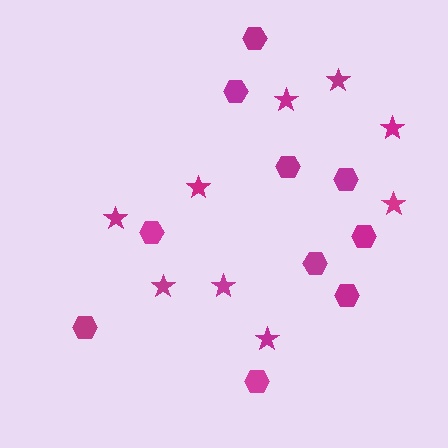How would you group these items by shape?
There are 2 groups: one group of stars (9) and one group of hexagons (10).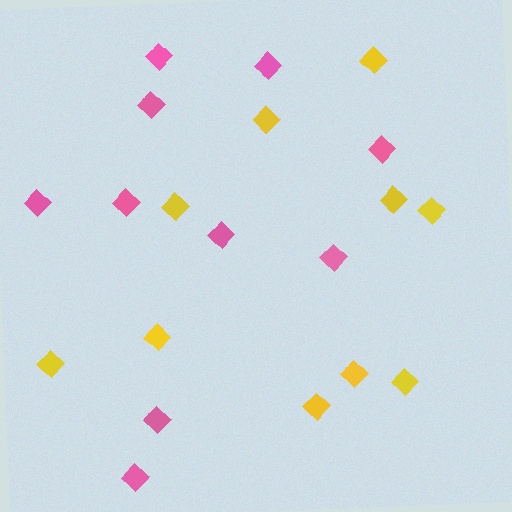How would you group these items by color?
There are 2 groups: one group of yellow diamonds (10) and one group of pink diamonds (10).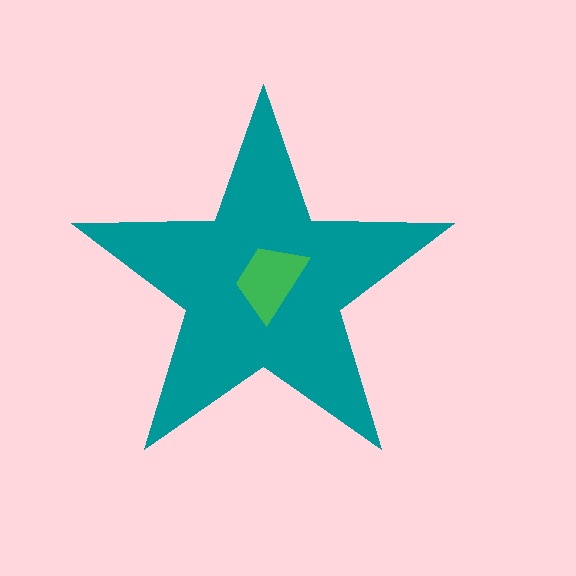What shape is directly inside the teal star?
The green trapezoid.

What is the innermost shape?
The green trapezoid.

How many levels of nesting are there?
2.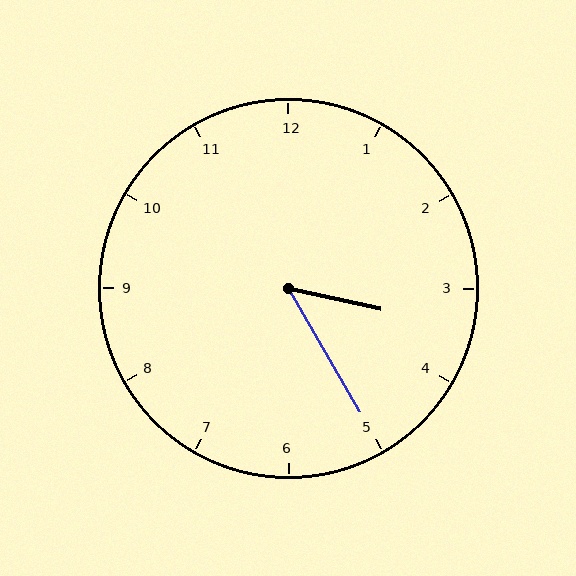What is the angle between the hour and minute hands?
Approximately 48 degrees.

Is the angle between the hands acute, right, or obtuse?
It is acute.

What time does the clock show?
3:25.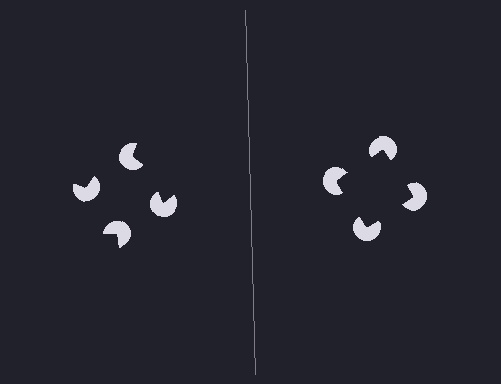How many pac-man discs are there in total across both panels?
8 — 4 on each side.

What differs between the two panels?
The pac-man discs are positioned identically on both sides; only the wedge orientations differ. On the right they align to a square; on the left they are misaligned.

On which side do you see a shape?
An illusory square appears on the right side. On the left side the wedge cuts are rotated, so no coherent shape forms.